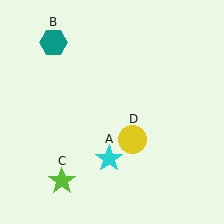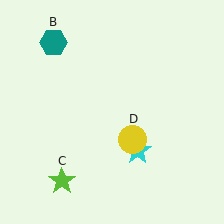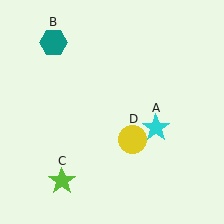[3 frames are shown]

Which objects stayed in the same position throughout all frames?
Teal hexagon (object B) and lime star (object C) and yellow circle (object D) remained stationary.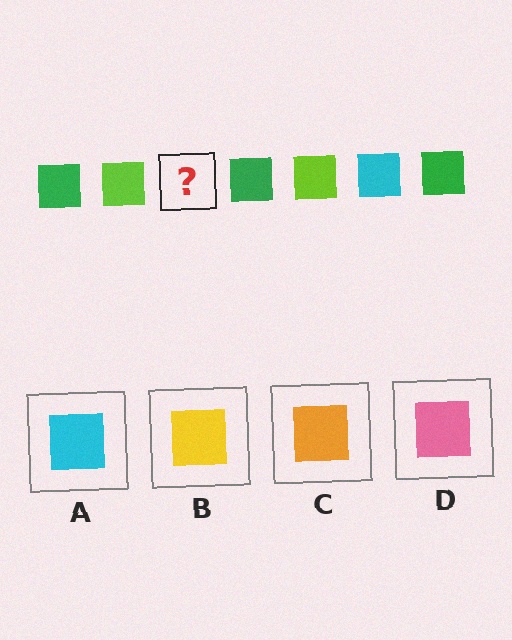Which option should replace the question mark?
Option A.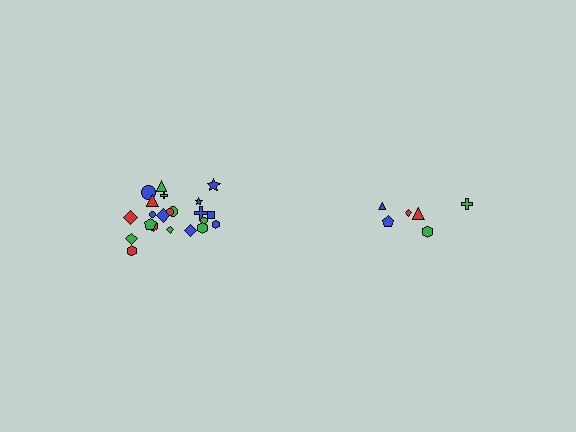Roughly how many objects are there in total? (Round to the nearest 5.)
Roughly 30 objects in total.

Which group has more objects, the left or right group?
The left group.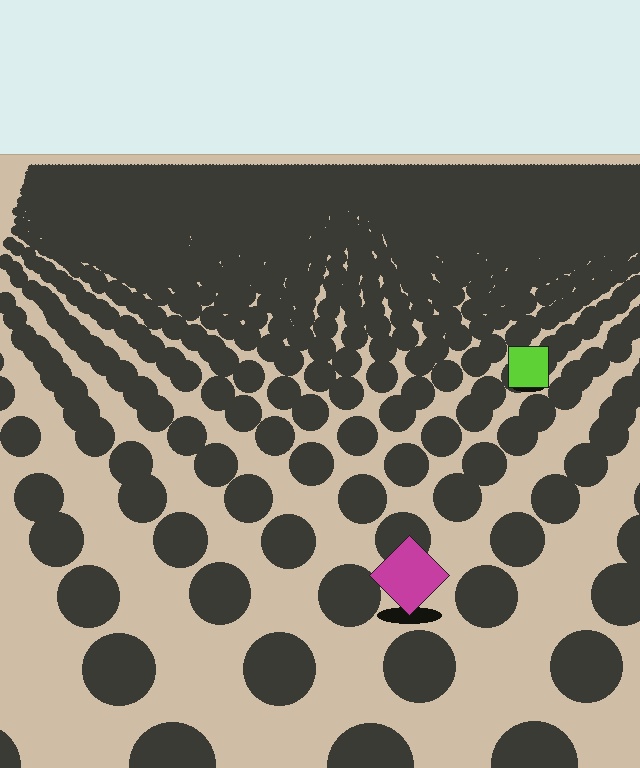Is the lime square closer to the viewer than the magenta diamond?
No. The magenta diamond is closer — you can tell from the texture gradient: the ground texture is coarser near it.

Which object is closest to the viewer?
The magenta diamond is closest. The texture marks near it are larger and more spread out.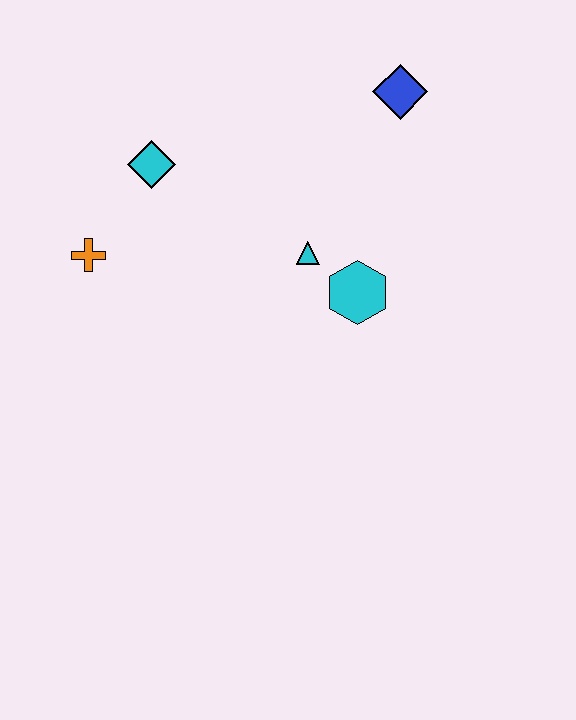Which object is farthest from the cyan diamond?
The blue diamond is farthest from the cyan diamond.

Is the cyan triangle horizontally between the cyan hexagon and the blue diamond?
No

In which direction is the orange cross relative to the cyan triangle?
The orange cross is to the left of the cyan triangle.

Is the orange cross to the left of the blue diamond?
Yes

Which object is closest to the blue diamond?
The cyan triangle is closest to the blue diamond.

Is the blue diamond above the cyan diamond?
Yes